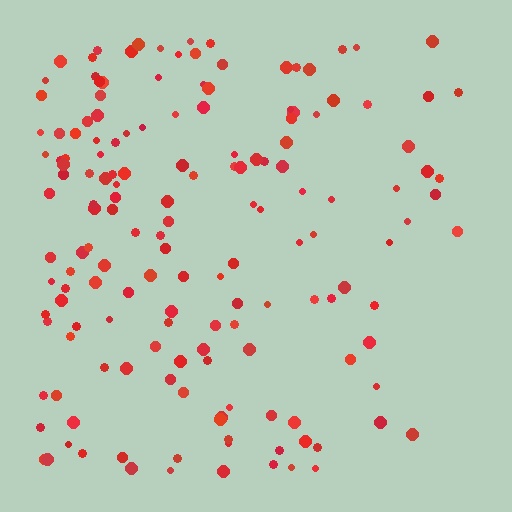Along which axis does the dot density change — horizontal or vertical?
Horizontal.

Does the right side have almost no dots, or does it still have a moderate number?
Still a moderate number, just noticeably fewer than the left.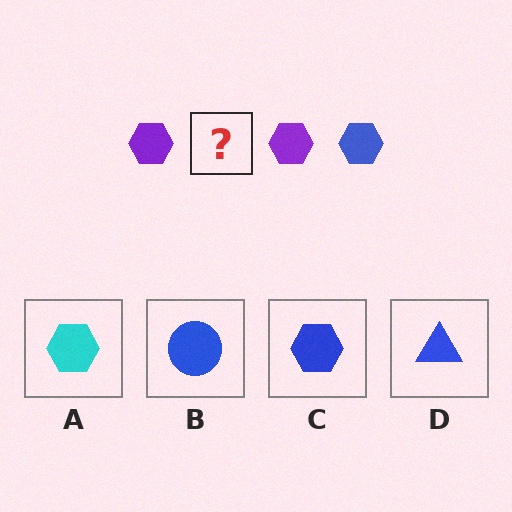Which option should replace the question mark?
Option C.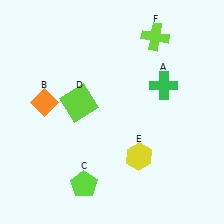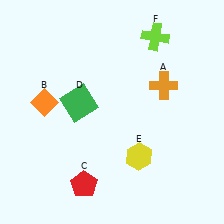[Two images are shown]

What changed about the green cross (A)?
In Image 1, A is green. In Image 2, it changed to orange.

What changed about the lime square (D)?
In Image 1, D is lime. In Image 2, it changed to green.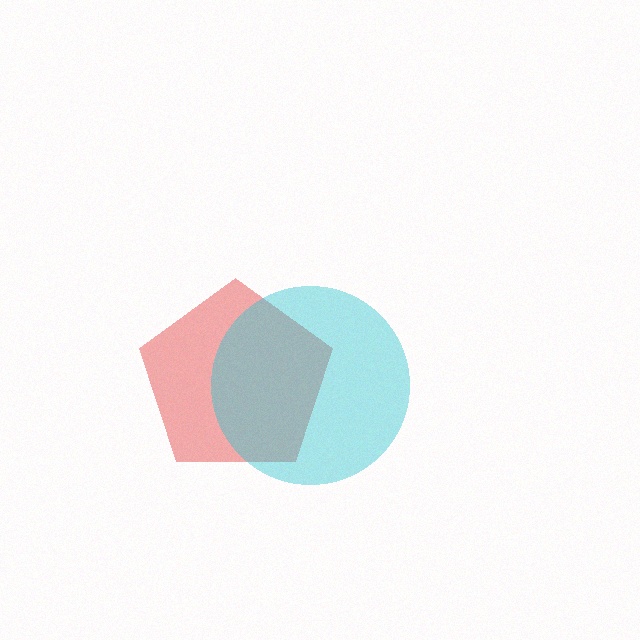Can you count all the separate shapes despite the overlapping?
Yes, there are 2 separate shapes.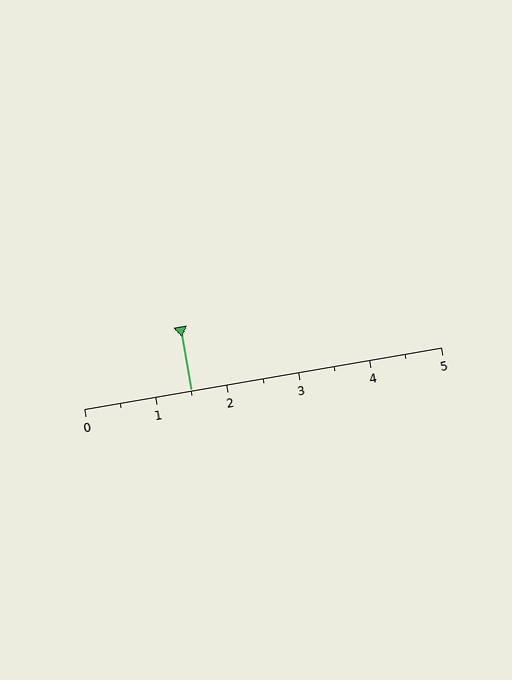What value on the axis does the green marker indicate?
The marker indicates approximately 1.5.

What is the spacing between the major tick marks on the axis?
The major ticks are spaced 1 apart.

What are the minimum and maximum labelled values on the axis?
The axis runs from 0 to 5.